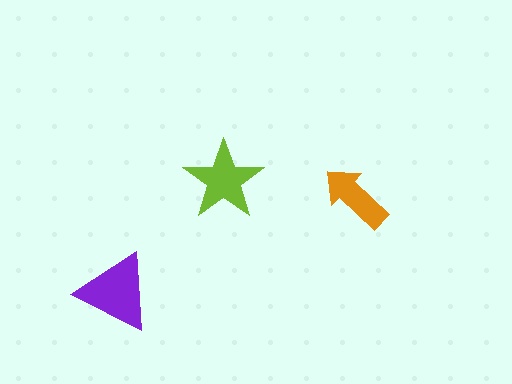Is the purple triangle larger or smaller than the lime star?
Larger.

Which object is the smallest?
The orange arrow.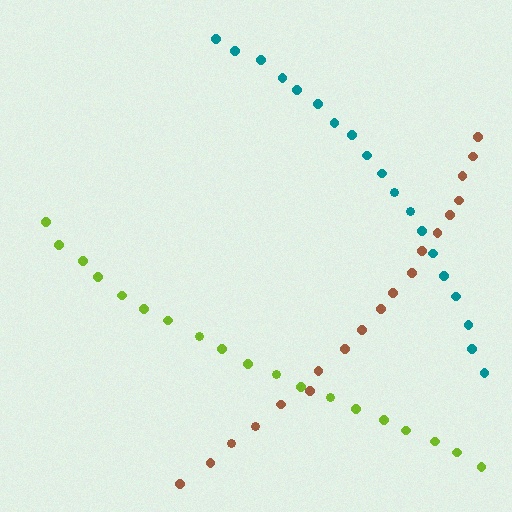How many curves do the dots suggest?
There are 3 distinct paths.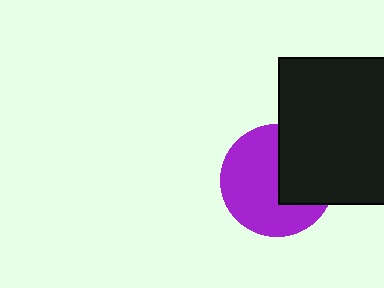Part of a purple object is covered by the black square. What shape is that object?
It is a circle.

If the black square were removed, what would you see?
You would see the complete purple circle.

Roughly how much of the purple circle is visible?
About half of it is visible (roughly 62%).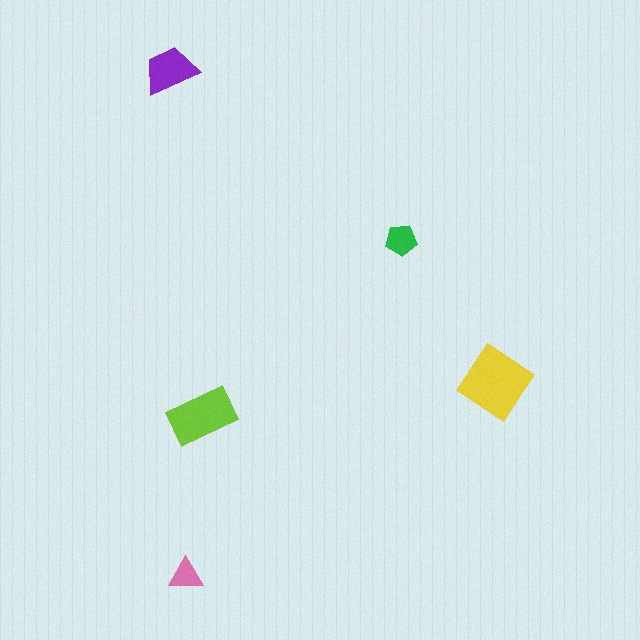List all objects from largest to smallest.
The yellow diamond, the lime rectangle, the purple trapezoid, the green pentagon, the pink triangle.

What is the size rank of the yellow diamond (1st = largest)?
1st.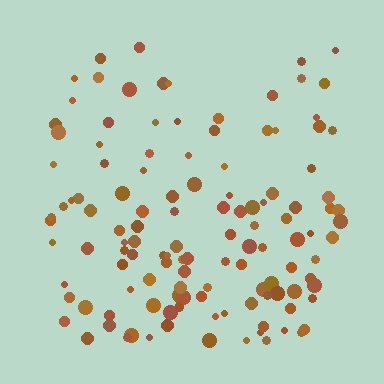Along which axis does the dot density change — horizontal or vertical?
Vertical.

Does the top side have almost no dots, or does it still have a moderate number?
Still a moderate number, just noticeably fewer than the bottom.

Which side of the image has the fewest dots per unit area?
The top.